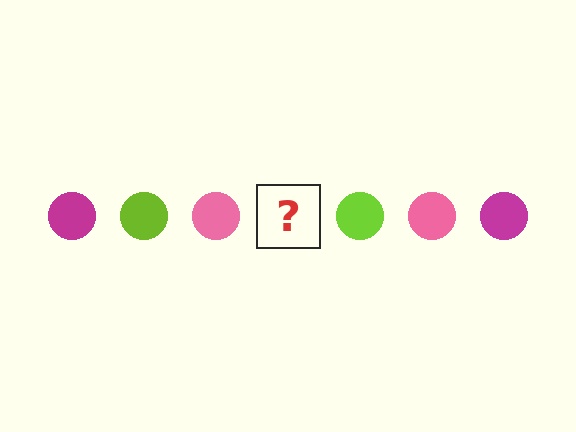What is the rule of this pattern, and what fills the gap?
The rule is that the pattern cycles through magenta, lime, pink circles. The gap should be filled with a magenta circle.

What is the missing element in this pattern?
The missing element is a magenta circle.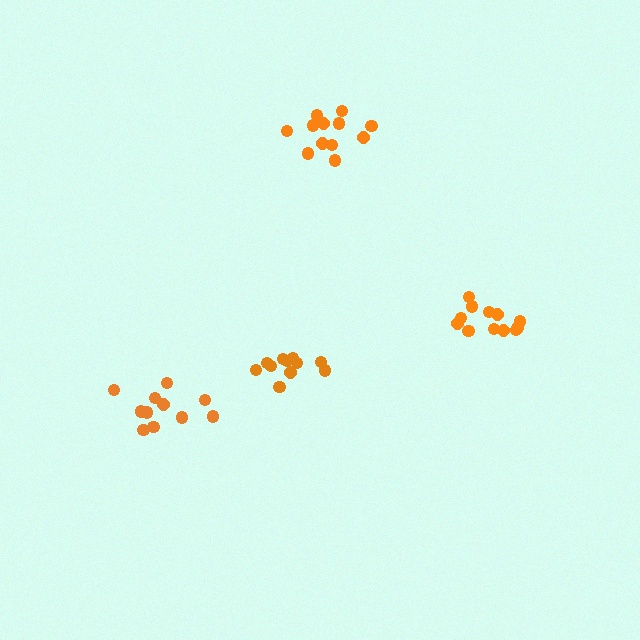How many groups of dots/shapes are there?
There are 4 groups.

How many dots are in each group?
Group 1: 11 dots, Group 2: 12 dots, Group 3: 12 dots, Group 4: 11 dots (46 total).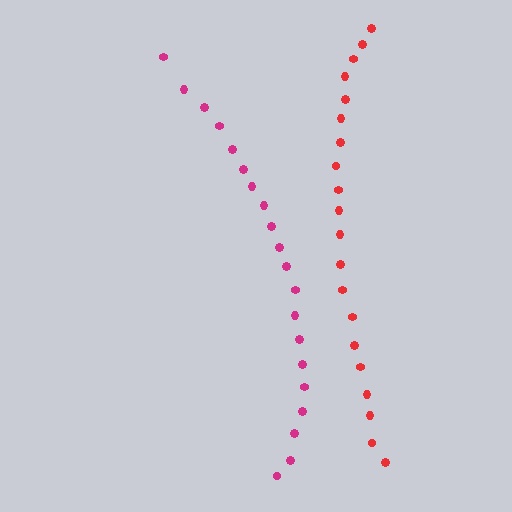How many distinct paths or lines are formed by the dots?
There are 2 distinct paths.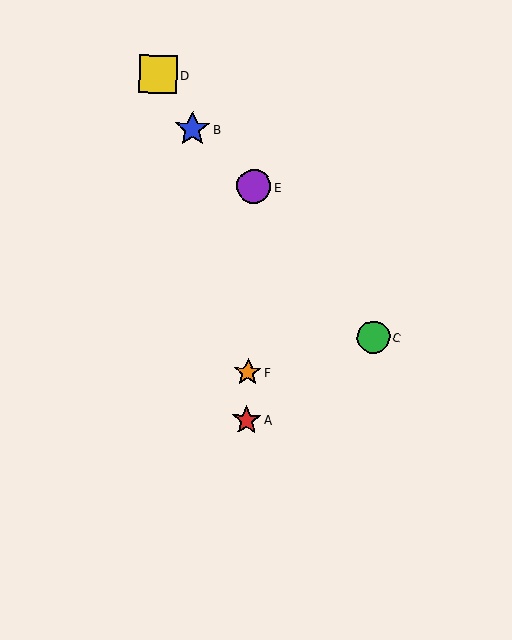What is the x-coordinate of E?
Object E is at x≈254.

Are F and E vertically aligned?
Yes, both are at x≈248.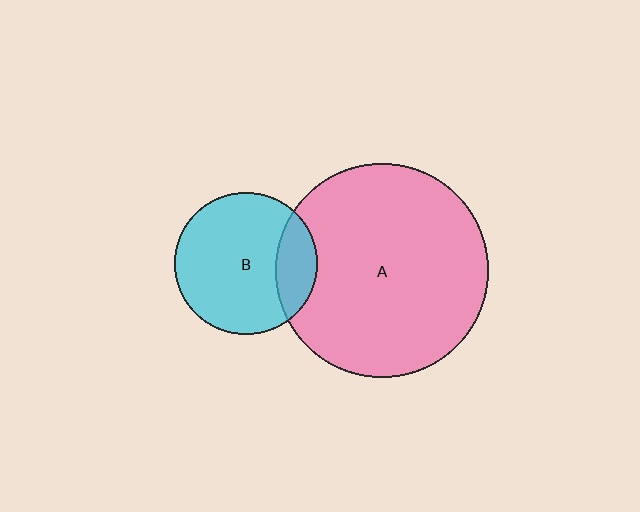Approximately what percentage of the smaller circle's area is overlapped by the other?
Approximately 20%.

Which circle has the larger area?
Circle A (pink).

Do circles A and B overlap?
Yes.